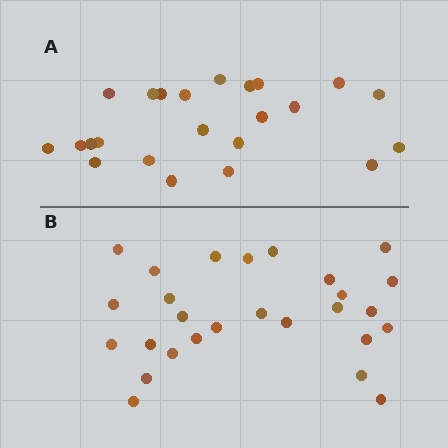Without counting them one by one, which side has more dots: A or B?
Region B (the bottom region) has more dots.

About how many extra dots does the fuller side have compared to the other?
Region B has about 4 more dots than region A.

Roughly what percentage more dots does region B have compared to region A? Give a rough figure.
About 15% more.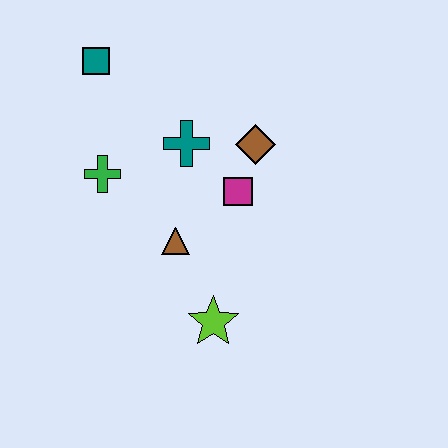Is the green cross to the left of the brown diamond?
Yes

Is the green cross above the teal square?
No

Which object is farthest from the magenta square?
The teal square is farthest from the magenta square.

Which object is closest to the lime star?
The brown triangle is closest to the lime star.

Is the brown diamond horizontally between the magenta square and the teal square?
No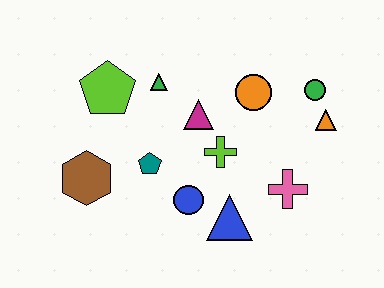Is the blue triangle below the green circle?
Yes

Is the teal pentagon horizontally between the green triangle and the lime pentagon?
Yes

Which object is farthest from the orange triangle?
The brown hexagon is farthest from the orange triangle.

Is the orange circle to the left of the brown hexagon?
No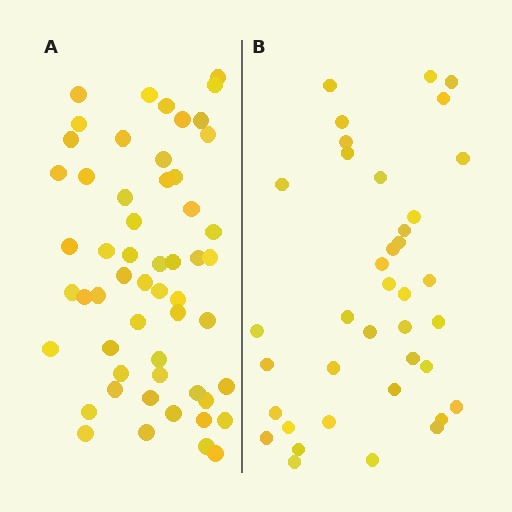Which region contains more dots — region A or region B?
Region A (the left region) has more dots.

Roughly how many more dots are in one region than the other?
Region A has approximately 15 more dots than region B.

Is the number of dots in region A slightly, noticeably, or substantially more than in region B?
Region A has noticeably more, but not dramatically so. The ratio is roughly 1.4 to 1.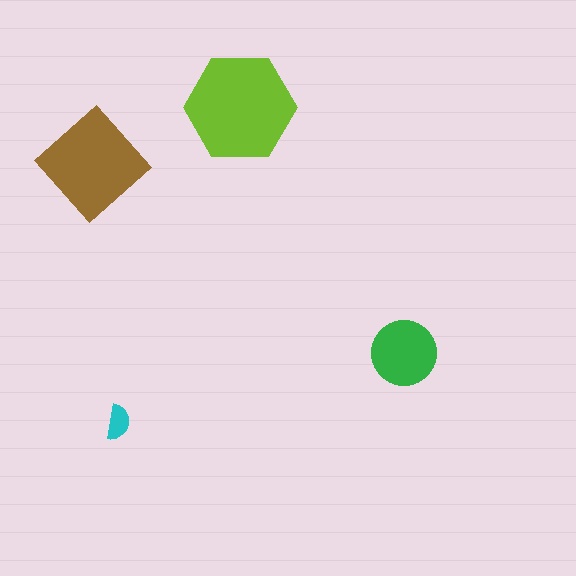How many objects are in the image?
There are 4 objects in the image.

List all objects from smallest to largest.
The cyan semicircle, the green circle, the brown diamond, the lime hexagon.